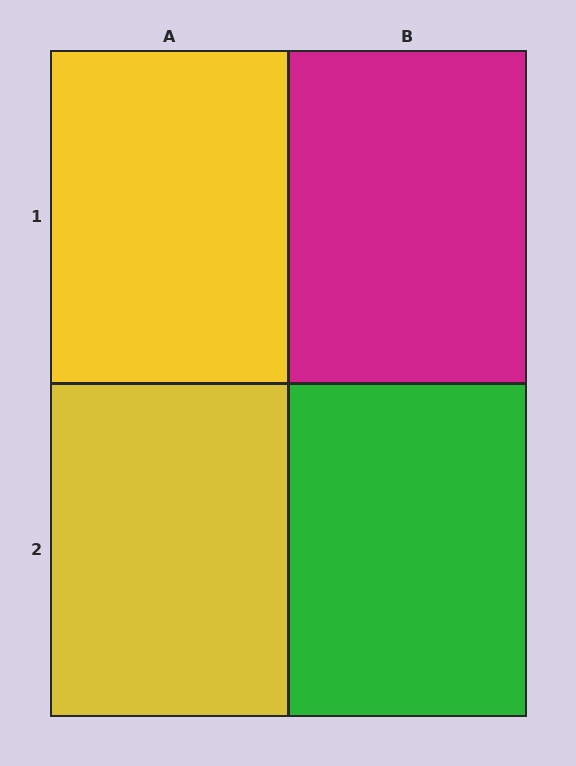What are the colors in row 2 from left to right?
Yellow, green.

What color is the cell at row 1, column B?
Magenta.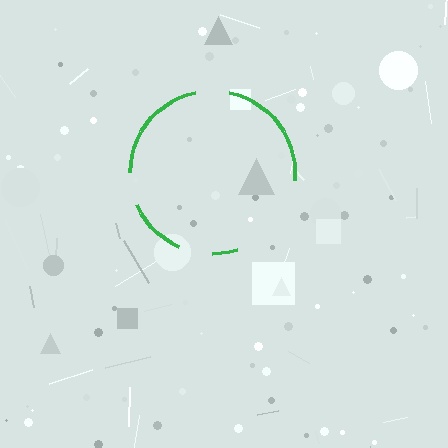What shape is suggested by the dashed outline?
The dashed outline suggests a circle.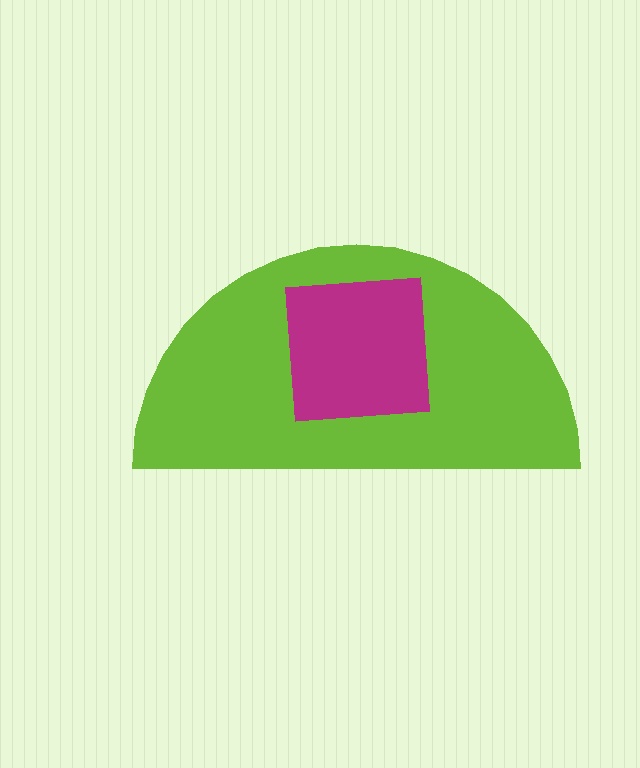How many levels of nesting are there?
2.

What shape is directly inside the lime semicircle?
The magenta square.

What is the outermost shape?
The lime semicircle.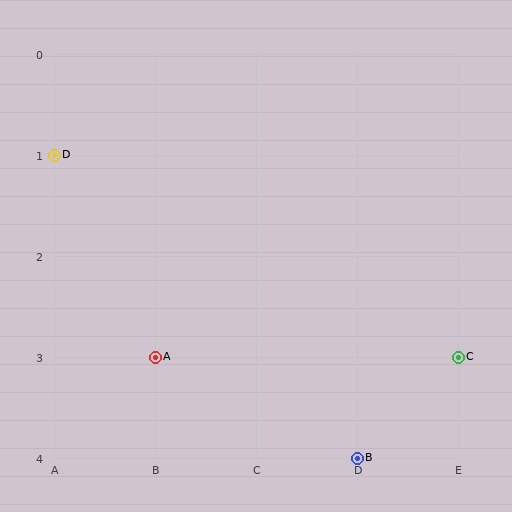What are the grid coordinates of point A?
Point A is at grid coordinates (B, 3).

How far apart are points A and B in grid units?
Points A and B are 2 columns and 1 row apart (about 2.2 grid units diagonally).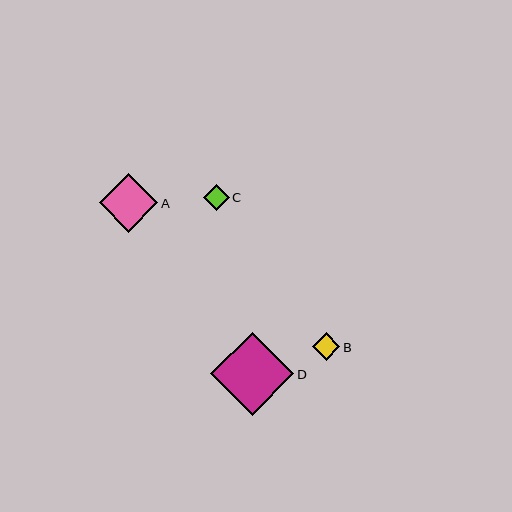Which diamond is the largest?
Diamond D is the largest with a size of approximately 83 pixels.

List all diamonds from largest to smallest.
From largest to smallest: D, A, B, C.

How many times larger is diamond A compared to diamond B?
Diamond A is approximately 2.1 times the size of diamond B.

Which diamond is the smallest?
Diamond C is the smallest with a size of approximately 26 pixels.